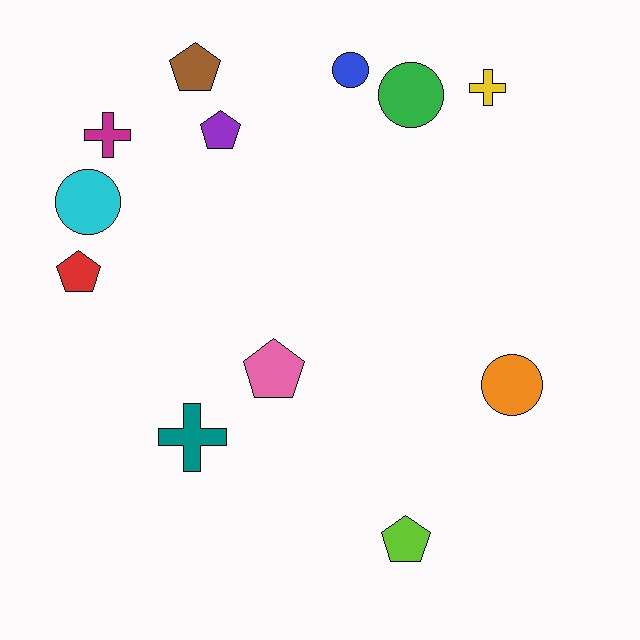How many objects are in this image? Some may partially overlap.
There are 12 objects.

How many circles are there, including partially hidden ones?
There are 4 circles.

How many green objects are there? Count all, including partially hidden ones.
There is 1 green object.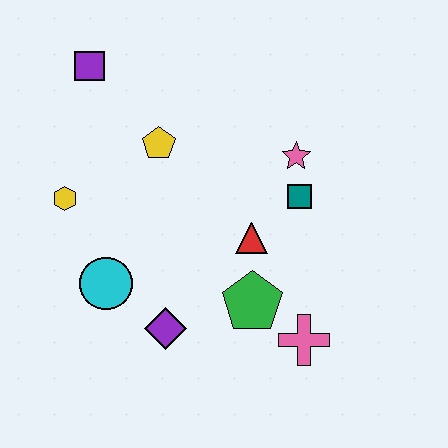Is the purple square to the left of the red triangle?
Yes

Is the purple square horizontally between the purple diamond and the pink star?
No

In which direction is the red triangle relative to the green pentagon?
The red triangle is above the green pentagon.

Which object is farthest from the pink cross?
The purple square is farthest from the pink cross.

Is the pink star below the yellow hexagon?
No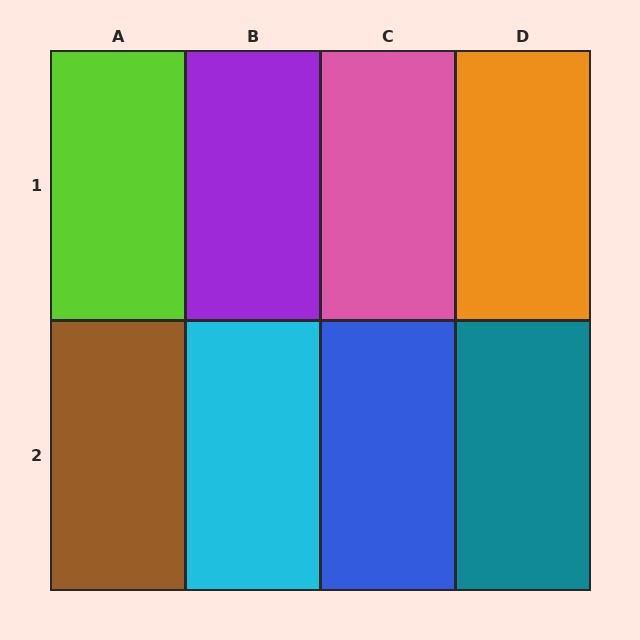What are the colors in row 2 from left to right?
Brown, cyan, blue, teal.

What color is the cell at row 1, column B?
Purple.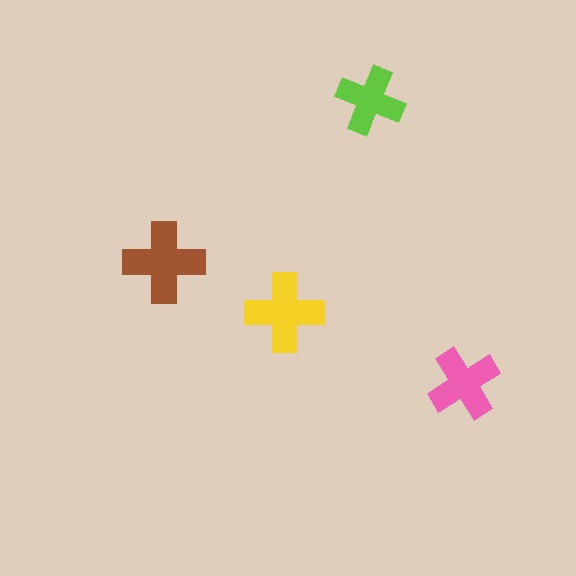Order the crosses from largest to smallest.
the brown one, the yellow one, the pink one, the lime one.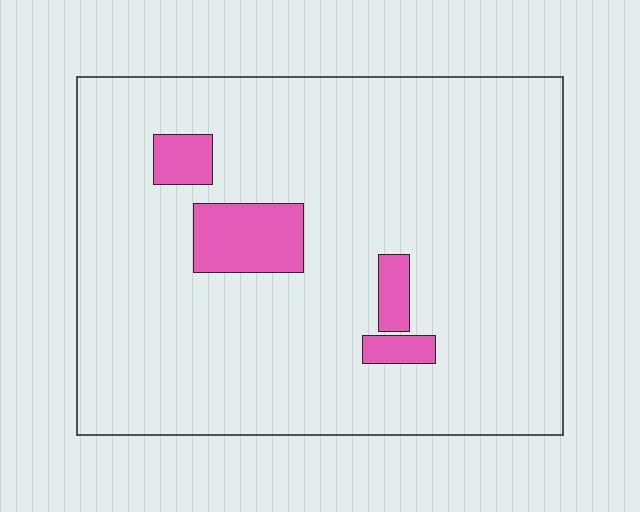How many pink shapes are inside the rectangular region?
4.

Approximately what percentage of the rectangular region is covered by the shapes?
Approximately 10%.